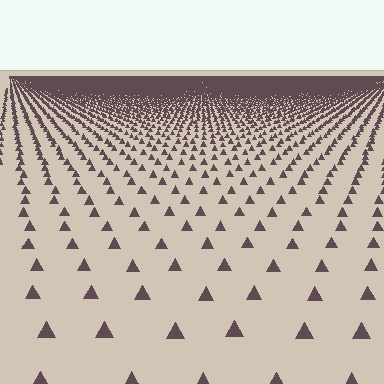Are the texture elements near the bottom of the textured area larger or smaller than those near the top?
Larger. Near the bottom, elements are closer to the viewer and appear at a bigger on-screen size.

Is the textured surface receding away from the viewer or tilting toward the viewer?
The surface is receding away from the viewer. Texture elements get smaller and denser toward the top.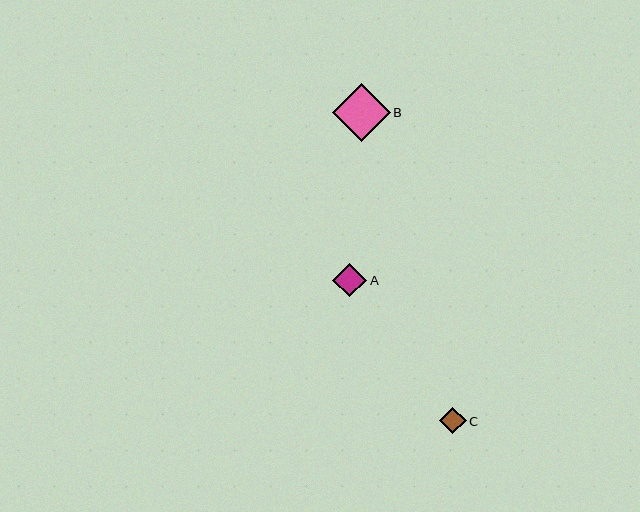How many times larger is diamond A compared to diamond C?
Diamond A is approximately 1.3 times the size of diamond C.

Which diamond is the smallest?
Diamond C is the smallest with a size of approximately 26 pixels.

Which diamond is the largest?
Diamond B is the largest with a size of approximately 58 pixels.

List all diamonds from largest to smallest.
From largest to smallest: B, A, C.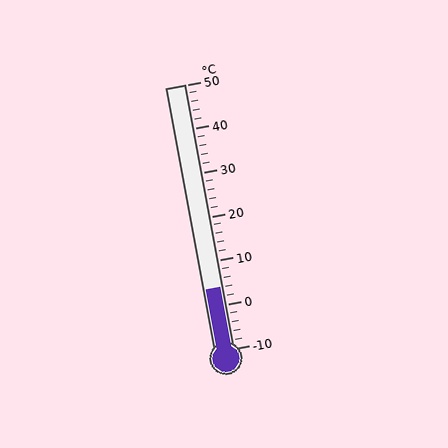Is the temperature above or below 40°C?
The temperature is below 40°C.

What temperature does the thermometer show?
The thermometer shows approximately 4°C.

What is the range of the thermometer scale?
The thermometer scale ranges from -10°C to 50°C.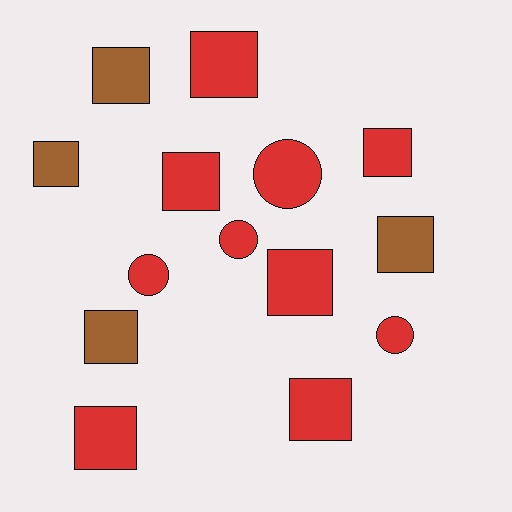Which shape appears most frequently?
Square, with 10 objects.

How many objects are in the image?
There are 14 objects.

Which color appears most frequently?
Red, with 10 objects.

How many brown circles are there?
There are no brown circles.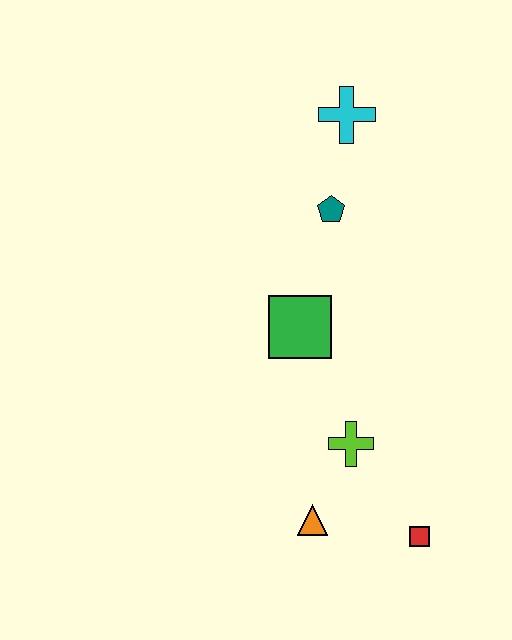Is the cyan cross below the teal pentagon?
No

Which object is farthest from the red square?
The cyan cross is farthest from the red square.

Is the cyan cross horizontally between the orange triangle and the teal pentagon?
No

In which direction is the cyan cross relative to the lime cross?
The cyan cross is above the lime cross.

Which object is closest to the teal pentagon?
The cyan cross is closest to the teal pentagon.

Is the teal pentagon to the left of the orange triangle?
No